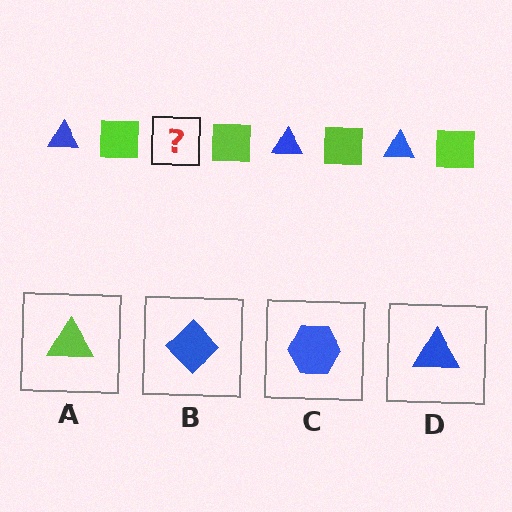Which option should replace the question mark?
Option D.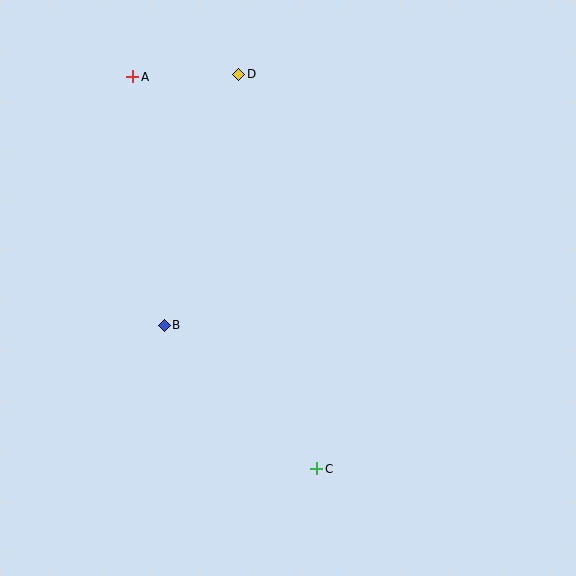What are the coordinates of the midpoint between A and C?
The midpoint between A and C is at (225, 273).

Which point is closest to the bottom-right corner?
Point C is closest to the bottom-right corner.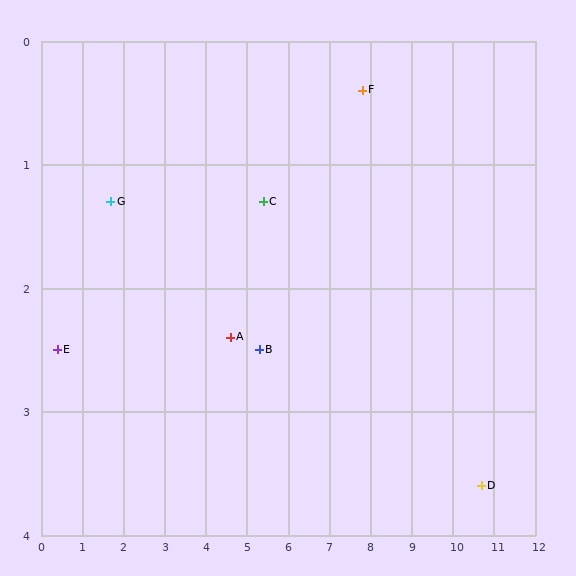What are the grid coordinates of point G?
Point G is at approximately (1.7, 1.3).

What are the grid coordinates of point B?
Point B is at approximately (5.3, 2.5).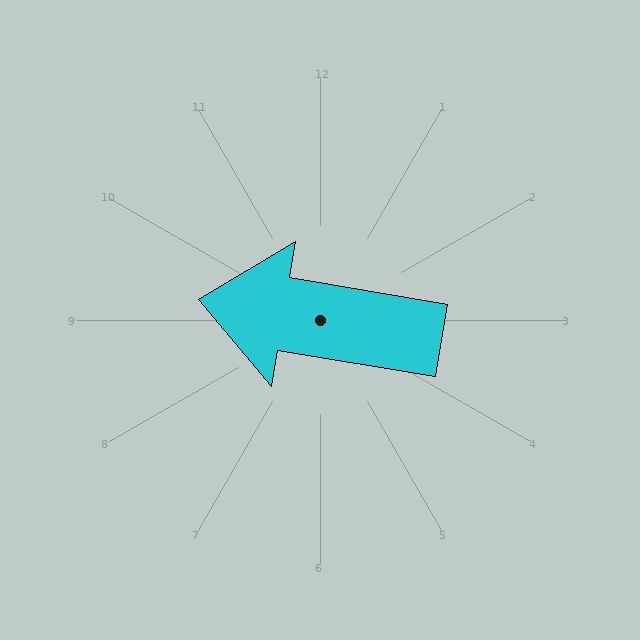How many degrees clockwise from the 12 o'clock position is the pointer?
Approximately 280 degrees.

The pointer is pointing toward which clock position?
Roughly 9 o'clock.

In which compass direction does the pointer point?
West.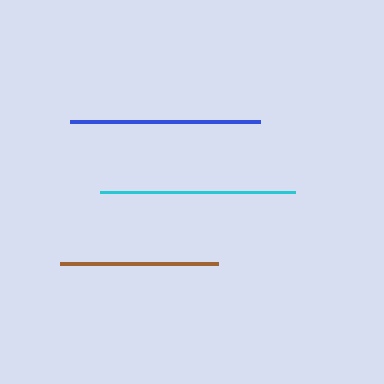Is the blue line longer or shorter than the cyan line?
The cyan line is longer than the blue line.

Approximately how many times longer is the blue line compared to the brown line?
The blue line is approximately 1.2 times the length of the brown line.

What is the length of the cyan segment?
The cyan segment is approximately 195 pixels long.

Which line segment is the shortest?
The brown line is the shortest at approximately 158 pixels.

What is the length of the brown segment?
The brown segment is approximately 158 pixels long.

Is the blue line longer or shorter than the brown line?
The blue line is longer than the brown line.